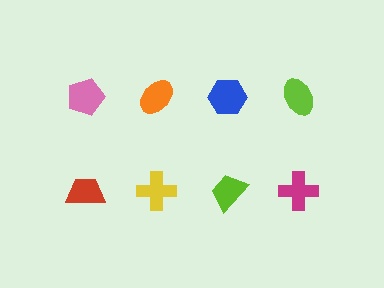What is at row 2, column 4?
A magenta cross.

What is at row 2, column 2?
A yellow cross.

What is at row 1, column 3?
A blue hexagon.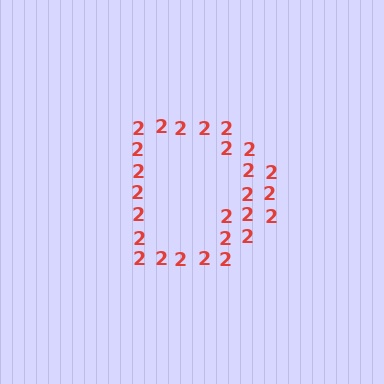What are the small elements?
The small elements are digit 2's.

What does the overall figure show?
The overall figure shows the letter D.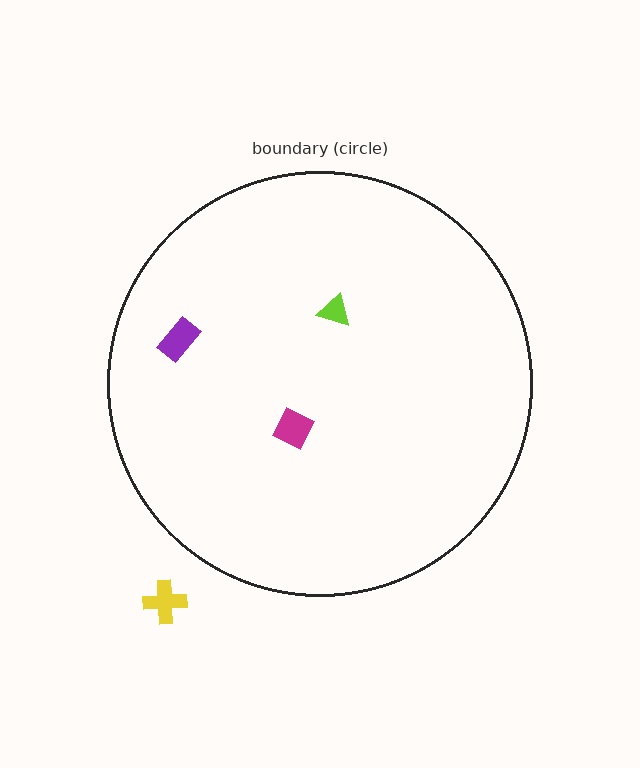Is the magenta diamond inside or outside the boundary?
Inside.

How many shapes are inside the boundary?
3 inside, 1 outside.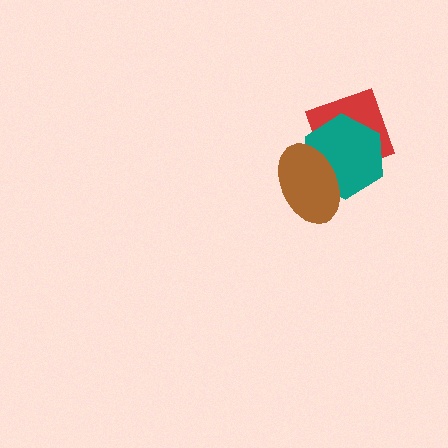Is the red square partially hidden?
Yes, it is partially covered by another shape.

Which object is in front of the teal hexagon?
The brown ellipse is in front of the teal hexagon.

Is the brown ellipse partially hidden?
No, no other shape covers it.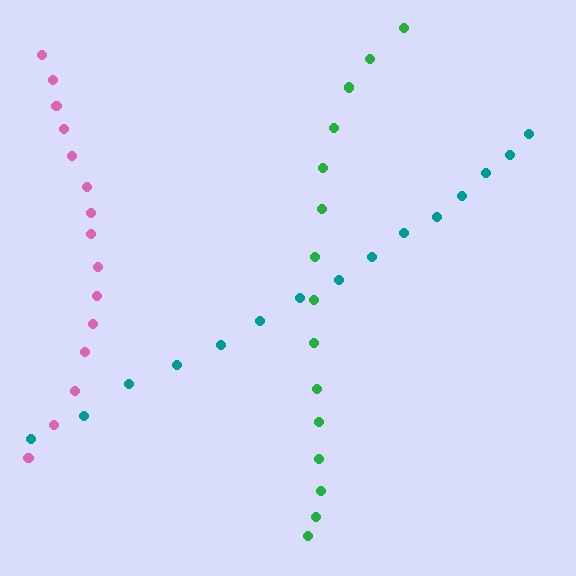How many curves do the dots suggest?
There are 3 distinct paths.